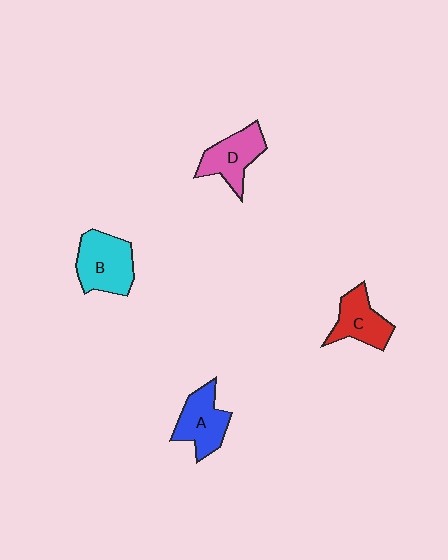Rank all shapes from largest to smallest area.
From largest to smallest: B (cyan), A (blue), D (pink), C (red).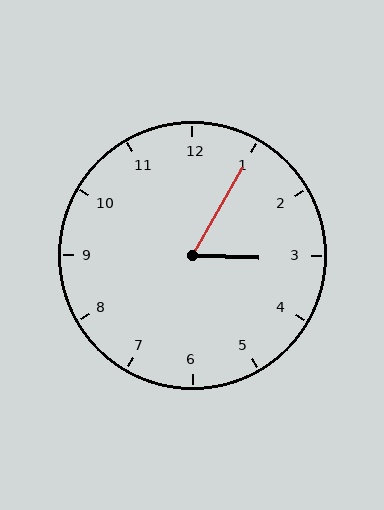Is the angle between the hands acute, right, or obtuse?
It is acute.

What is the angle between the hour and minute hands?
Approximately 62 degrees.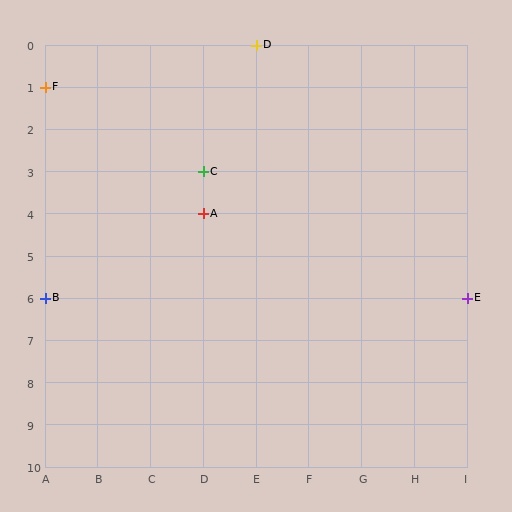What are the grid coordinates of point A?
Point A is at grid coordinates (D, 4).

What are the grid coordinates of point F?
Point F is at grid coordinates (A, 1).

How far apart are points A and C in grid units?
Points A and C are 1 row apart.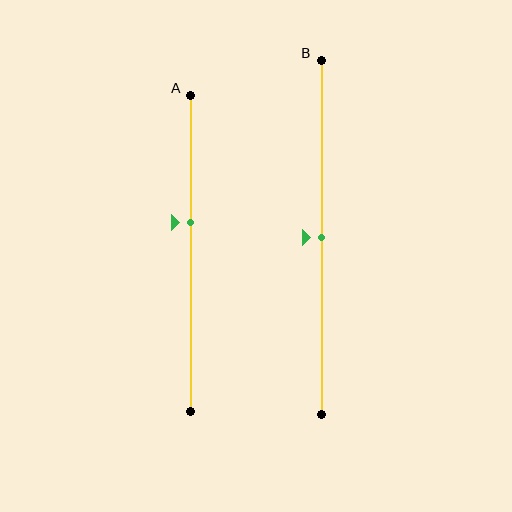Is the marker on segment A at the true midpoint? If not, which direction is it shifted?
No, the marker on segment A is shifted upward by about 10% of the segment length.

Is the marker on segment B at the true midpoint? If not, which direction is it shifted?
Yes, the marker on segment B is at the true midpoint.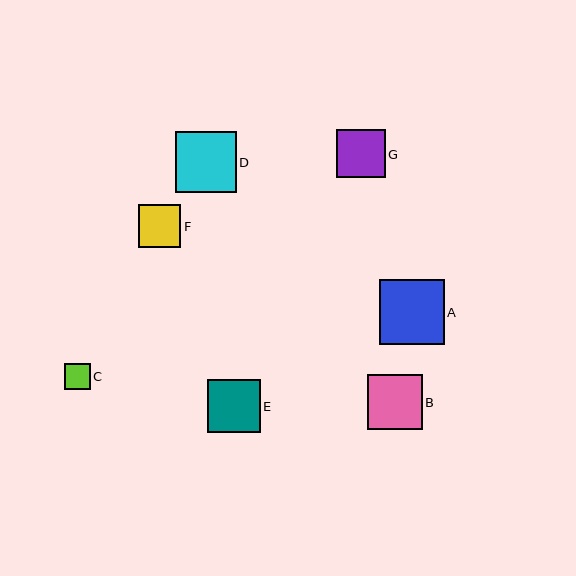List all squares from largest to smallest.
From largest to smallest: A, D, B, E, G, F, C.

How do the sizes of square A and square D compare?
Square A and square D are approximately the same size.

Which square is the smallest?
Square C is the smallest with a size of approximately 26 pixels.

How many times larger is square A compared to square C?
Square A is approximately 2.5 times the size of square C.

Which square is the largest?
Square A is the largest with a size of approximately 65 pixels.